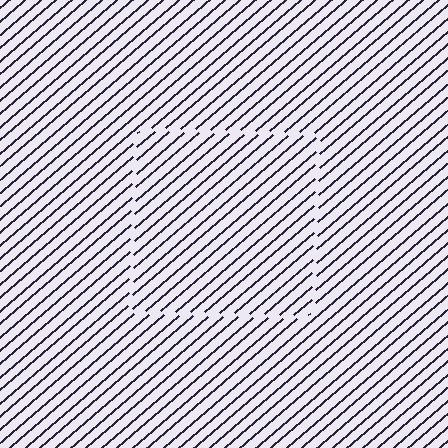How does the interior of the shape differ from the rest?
The interior of the shape contains the same grating, shifted by half a period — the contour is defined by the phase discontinuity where line-ends from the inner and outer gratings abut.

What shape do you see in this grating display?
An illusory square. The interior of the shape contains the same grating, shifted by half a period — the contour is defined by the phase discontinuity where line-ends from the inner and outer gratings abut.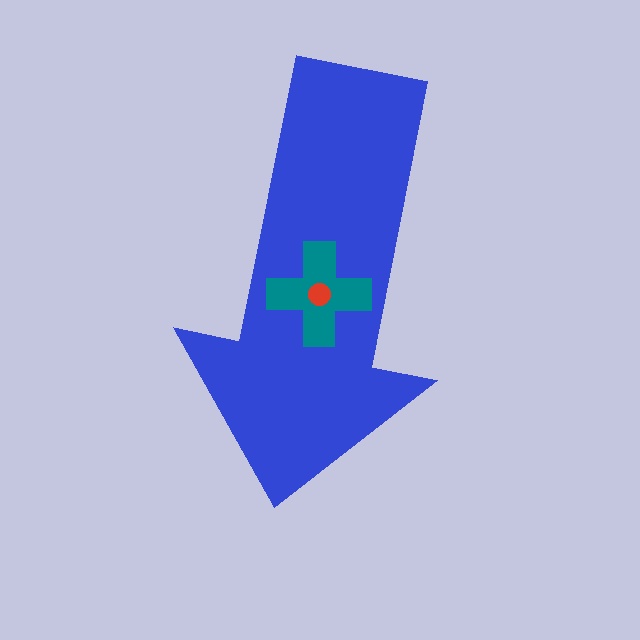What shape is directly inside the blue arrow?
The teal cross.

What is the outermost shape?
The blue arrow.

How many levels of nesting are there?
3.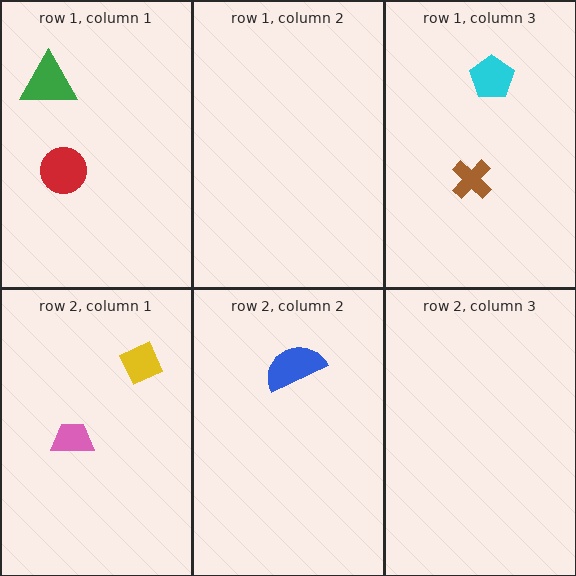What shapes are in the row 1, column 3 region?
The cyan pentagon, the brown cross.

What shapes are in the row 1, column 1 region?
The green triangle, the red circle.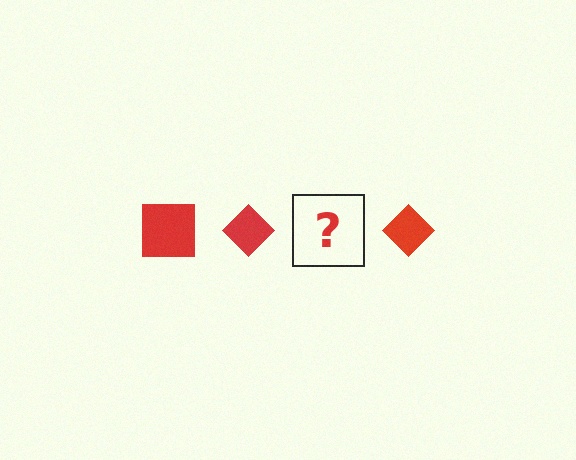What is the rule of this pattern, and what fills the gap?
The rule is that the pattern cycles through square, diamond shapes in red. The gap should be filled with a red square.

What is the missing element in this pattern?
The missing element is a red square.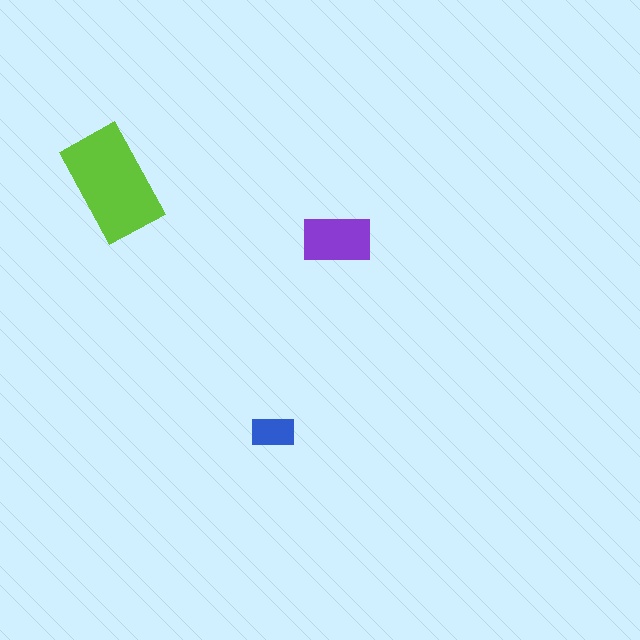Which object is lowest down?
The blue rectangle is bottommost.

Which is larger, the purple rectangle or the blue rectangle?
The purple one.